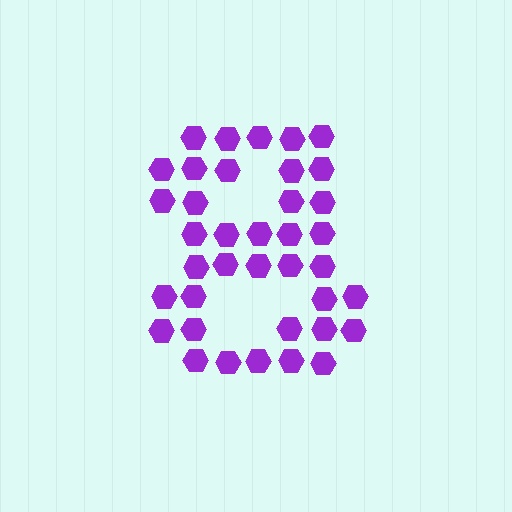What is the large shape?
The large shape is the digit 8.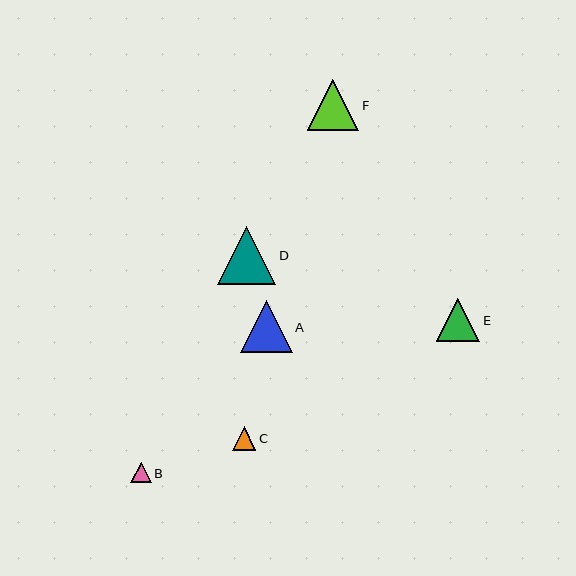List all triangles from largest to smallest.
From largest to smallest: D, A, F, E, C, B.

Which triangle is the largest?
Triangle D is the largest with a size of approximately 58 pixels.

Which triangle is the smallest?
Triangle B is the smallest with a size of approximately 21 pixels.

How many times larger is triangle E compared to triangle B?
Triangle E is approximately 2.1 times the size of triangle B.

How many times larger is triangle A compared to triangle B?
Triangle A is approximately 2.5 times the size of triangle B.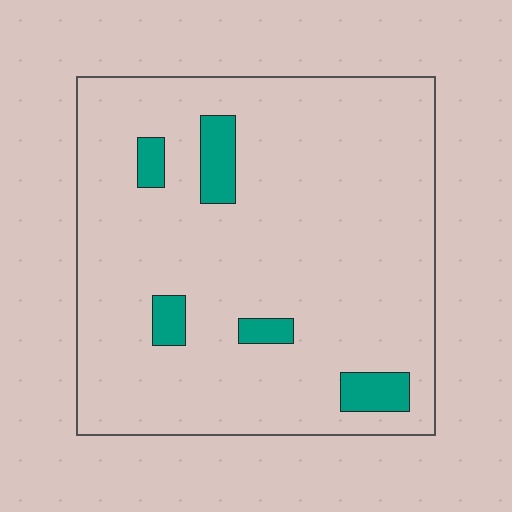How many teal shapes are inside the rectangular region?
5.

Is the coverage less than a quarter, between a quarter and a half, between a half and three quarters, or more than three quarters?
Less than a quarter.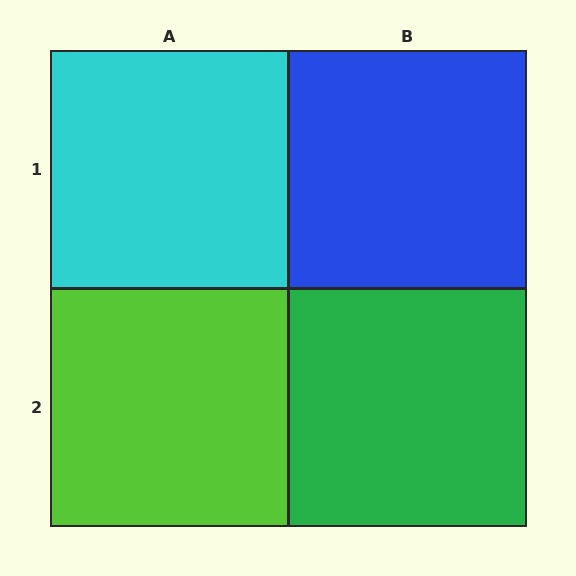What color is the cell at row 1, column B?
Blue.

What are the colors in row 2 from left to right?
Lime, green.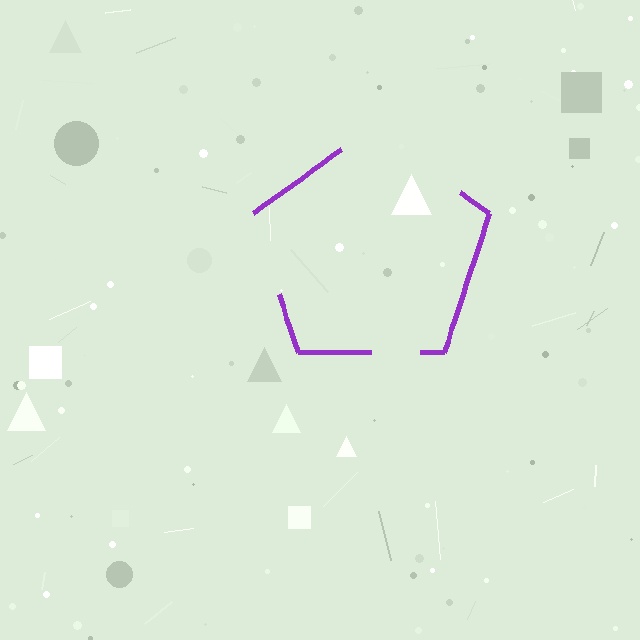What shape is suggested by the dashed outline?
The dashed outline suggests a pentagon.